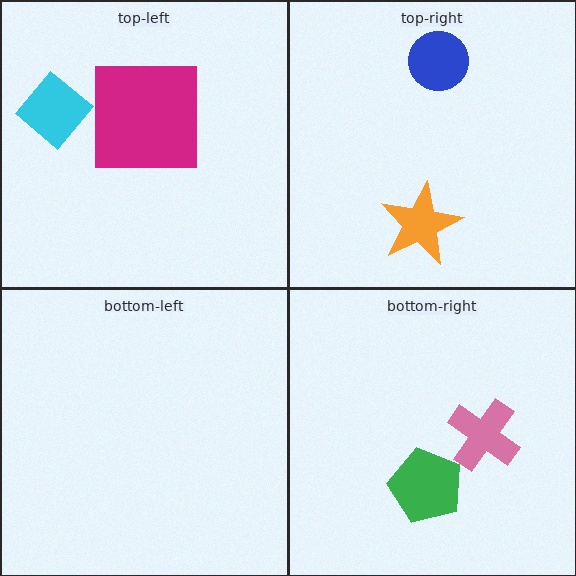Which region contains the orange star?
The top-right region.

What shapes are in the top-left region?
The magenta square, the cyan diamond.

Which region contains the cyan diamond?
The top-left region.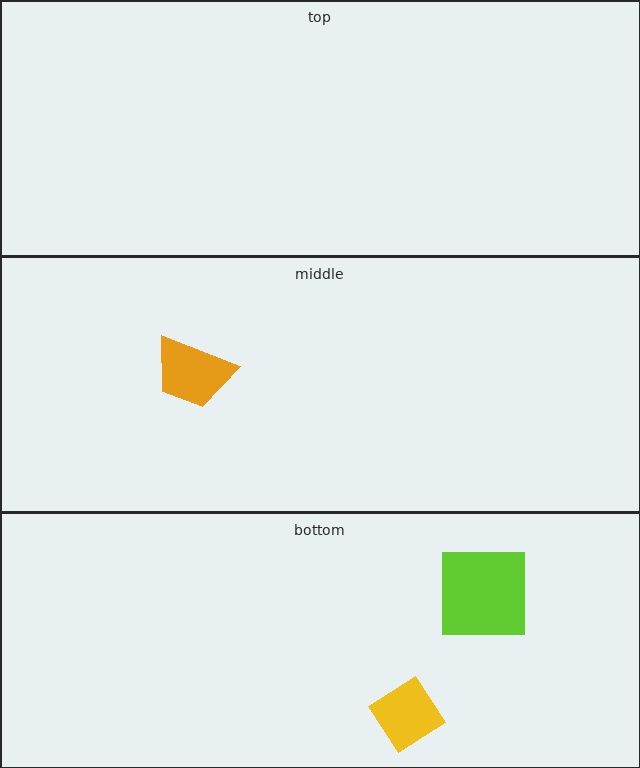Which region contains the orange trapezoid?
The middle region.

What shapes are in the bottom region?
The lime square, the yellow diamond.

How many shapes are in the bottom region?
2.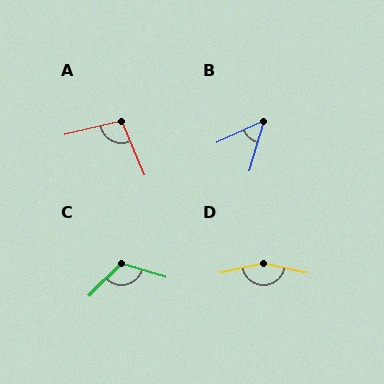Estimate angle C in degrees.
Approximately 118 degrees.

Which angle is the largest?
D, at approximately 154 degrees.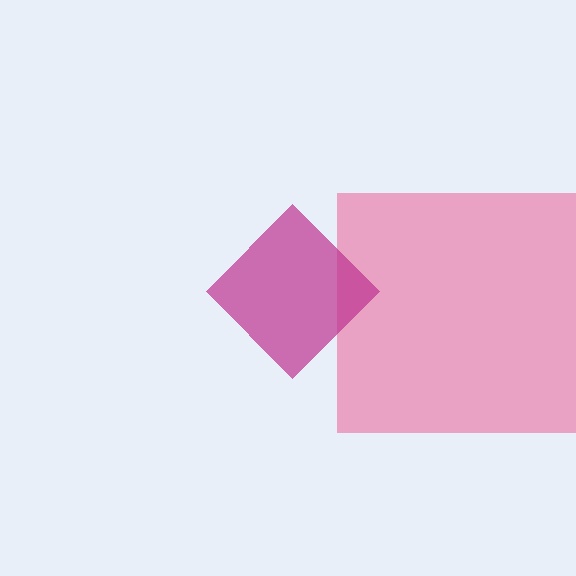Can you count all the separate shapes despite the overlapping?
Yes, there are 2 separate shapes.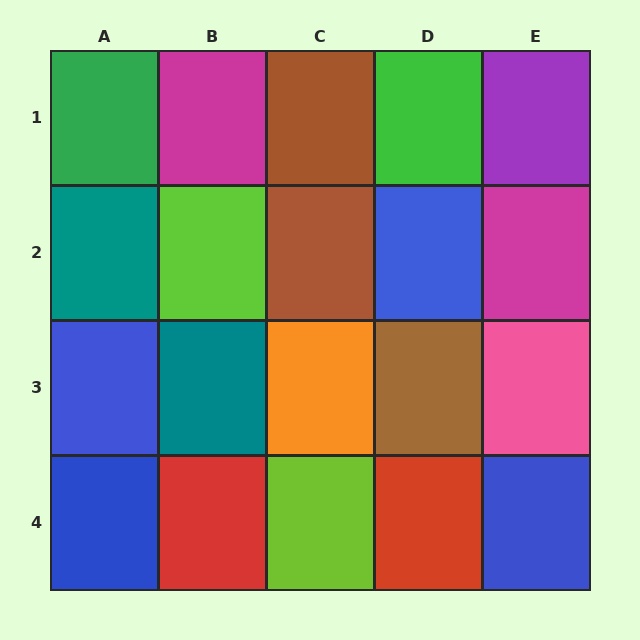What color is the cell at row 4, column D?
Red.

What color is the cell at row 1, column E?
Purple.